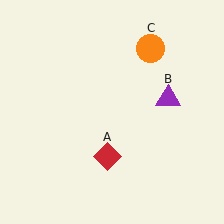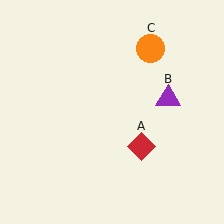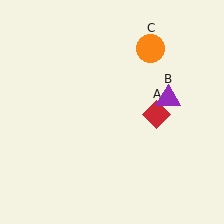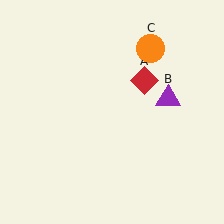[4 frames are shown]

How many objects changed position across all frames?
1 object changed position: red diamond (object A).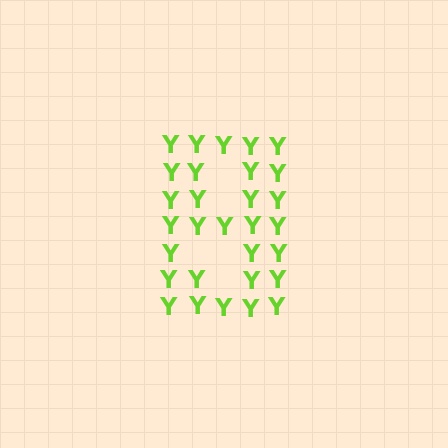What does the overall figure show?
The overall figure shows the digit 8.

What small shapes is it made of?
It is made of small letter Y's.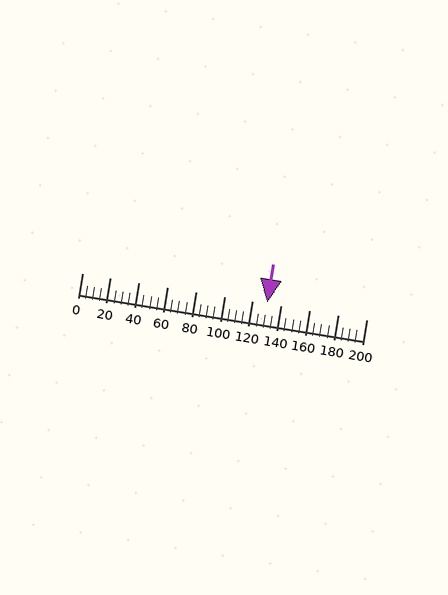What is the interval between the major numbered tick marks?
The major tick marks are spaced 20 units apart.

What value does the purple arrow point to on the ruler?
The purple arrow points to approximately 130.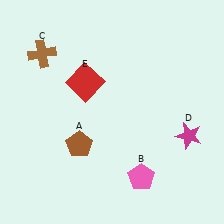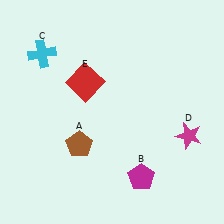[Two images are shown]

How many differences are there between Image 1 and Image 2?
There are 2 differences between the two images.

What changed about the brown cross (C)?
In Image 1, C is brown. In Image 2, it changed to cyan.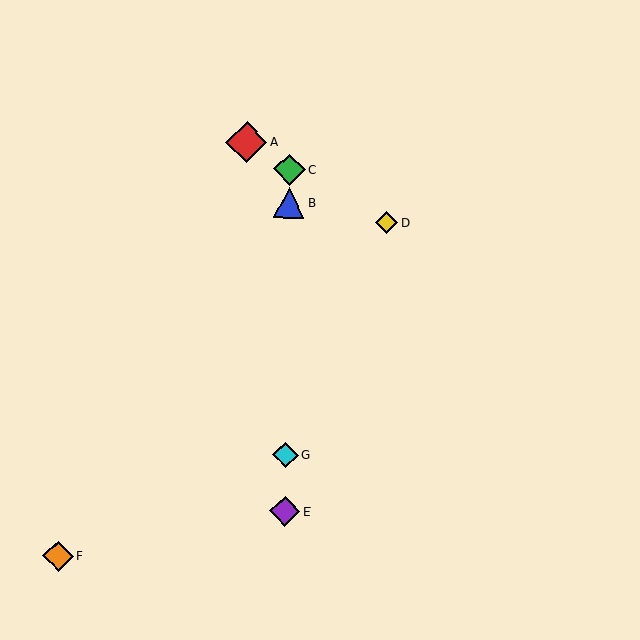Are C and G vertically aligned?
Yes, both are at x≈290.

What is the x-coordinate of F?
Object F is at x≈58.